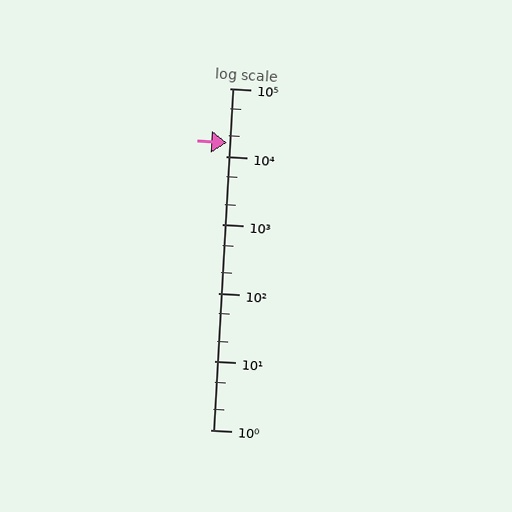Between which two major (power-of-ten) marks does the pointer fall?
The pointer is between 10000 and 100000.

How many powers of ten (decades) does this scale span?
The scale spans 5 decades, from 1 to 100000.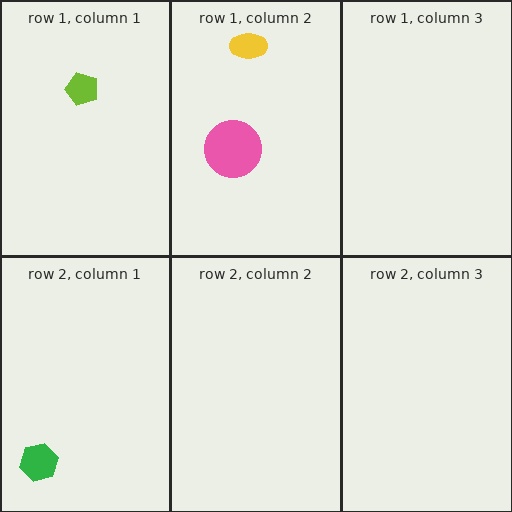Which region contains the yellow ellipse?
The row 1, column 2 region.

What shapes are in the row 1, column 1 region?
The lime pentagon.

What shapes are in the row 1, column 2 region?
The yellow ellipse, the pink circle.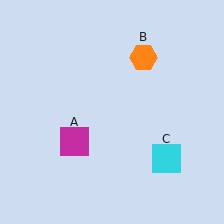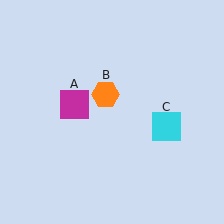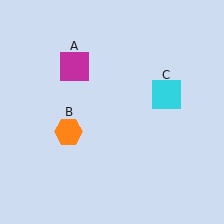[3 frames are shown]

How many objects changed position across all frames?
3 objects changed position: magenta square (object A), orange hexagon (object B), cyan square (object C).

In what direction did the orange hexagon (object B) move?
The orange hexagon (object B) moved down and to the left.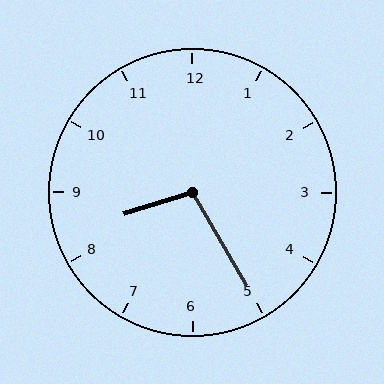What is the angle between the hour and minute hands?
Approximately 102 degrees.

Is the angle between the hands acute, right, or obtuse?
It is obtuse.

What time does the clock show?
8:25.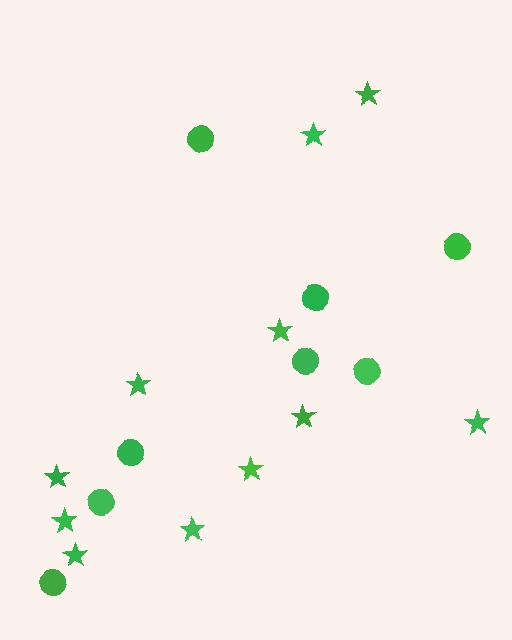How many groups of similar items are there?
There are 2 groups: one group of stars (11) and one group of circles (8).